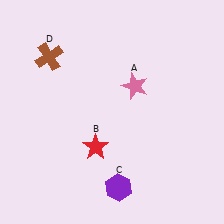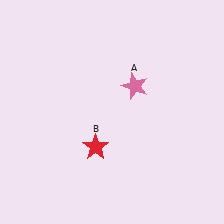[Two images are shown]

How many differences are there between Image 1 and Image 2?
There are 2 differences between the two images.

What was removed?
The brown cross (D), the purple hexagon (C) were removed in Image 2.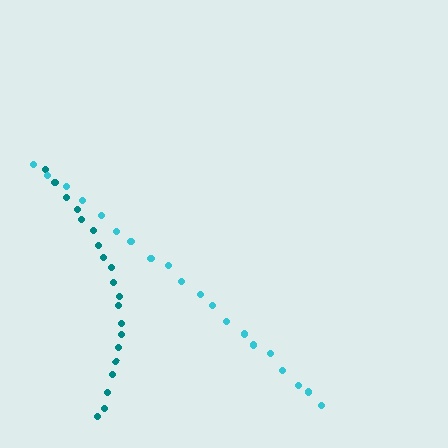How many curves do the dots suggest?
There are 2 distinct paths.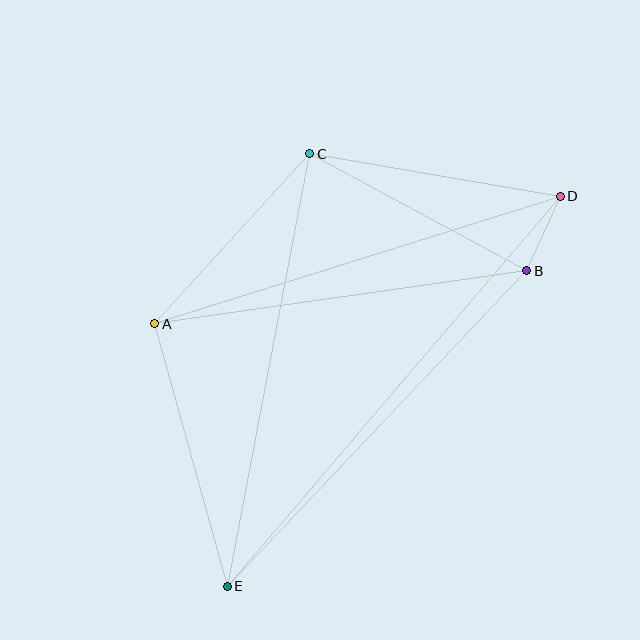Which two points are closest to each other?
Points B and D are closest to each other.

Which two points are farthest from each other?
Points D and E are farthest from each other.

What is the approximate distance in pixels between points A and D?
The distance between A and D is approximately 425 pixels.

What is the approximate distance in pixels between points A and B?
The distance between A and B is approximately 376 pixels.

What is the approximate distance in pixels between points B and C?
The distance between B and C is approximately 246 pixels.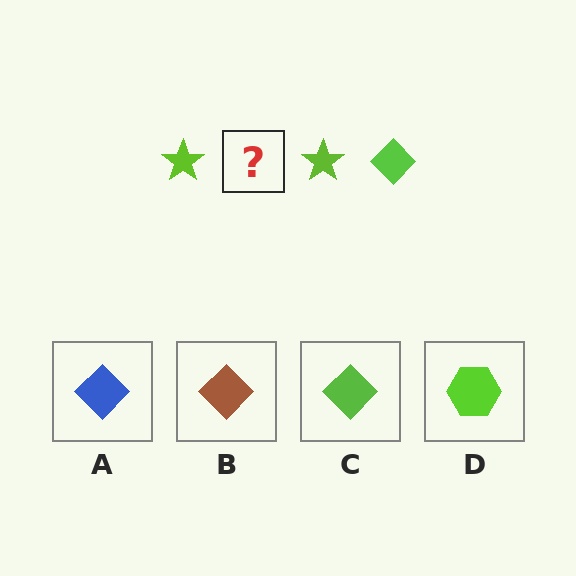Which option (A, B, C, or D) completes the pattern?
C.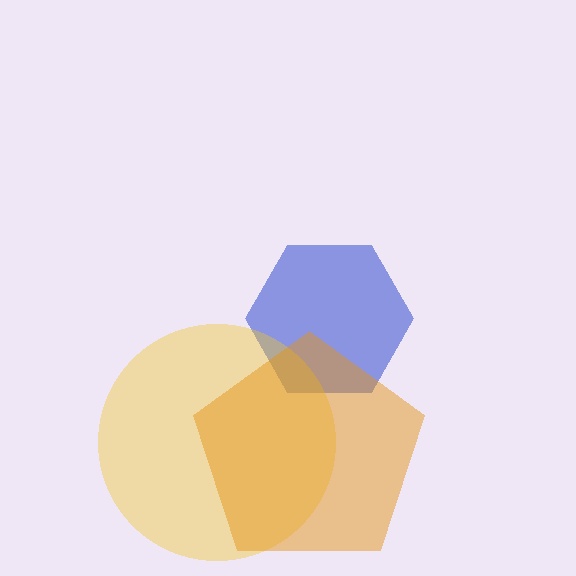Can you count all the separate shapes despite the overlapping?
Yes, there are 3 separate shapes.